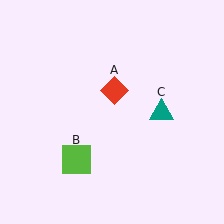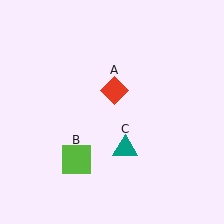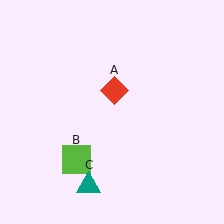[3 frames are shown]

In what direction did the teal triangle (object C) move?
The teal triangle (object C) moved down and to the left.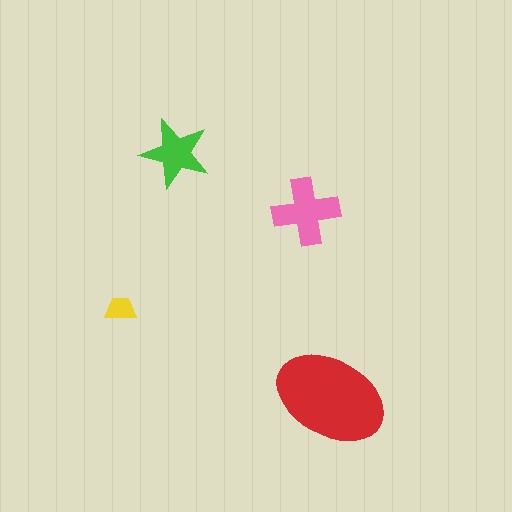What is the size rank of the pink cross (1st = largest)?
2nd.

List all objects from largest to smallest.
The red ellipse, the pink cross, the green star, the yellow trapezoid.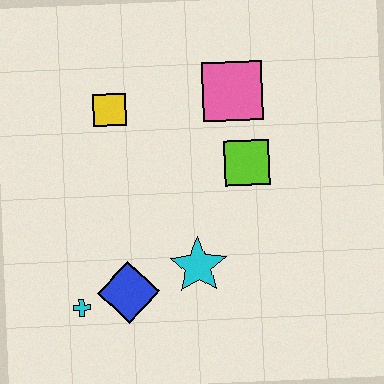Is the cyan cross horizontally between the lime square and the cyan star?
No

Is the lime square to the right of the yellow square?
Yes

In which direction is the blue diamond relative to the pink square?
The blue diamond is below the pink square.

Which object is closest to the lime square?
The pink square is closest to the lime square.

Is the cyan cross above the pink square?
No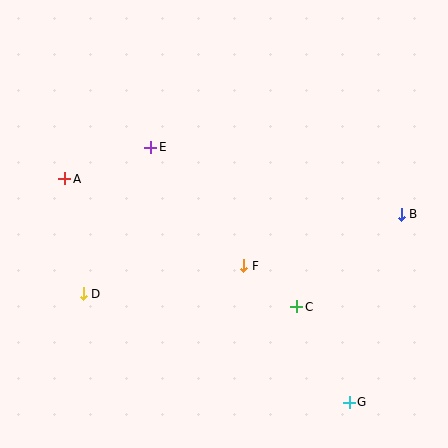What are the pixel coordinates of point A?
Point A is at (65, 179).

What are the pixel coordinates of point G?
Point G is at (349, 402).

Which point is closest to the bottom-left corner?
Point D is closest to the bottom-left corner.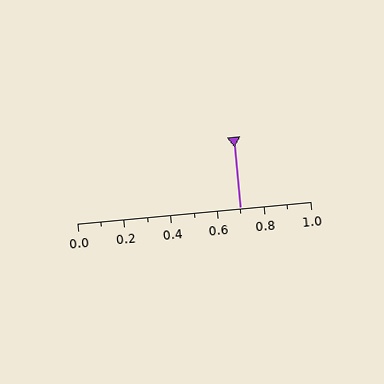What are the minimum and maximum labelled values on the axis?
The axis runs from 0.0 to 1.0.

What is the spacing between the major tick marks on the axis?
The major ticks are spaced 0.2 apart.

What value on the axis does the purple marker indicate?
The marker indicates approximately 0.7.